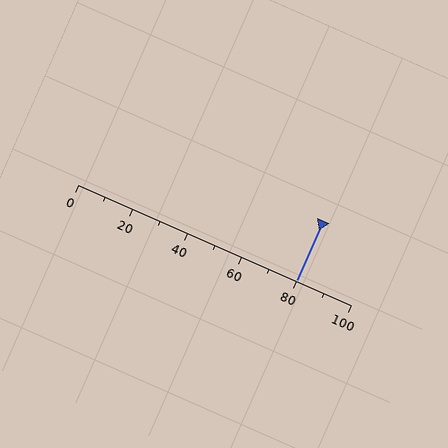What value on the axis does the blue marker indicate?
The marker indicates approximately 80.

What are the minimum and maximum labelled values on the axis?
The axis runs from 0 to 100.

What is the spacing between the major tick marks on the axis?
The major ticks are spaced 20 apart.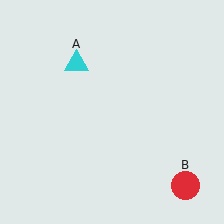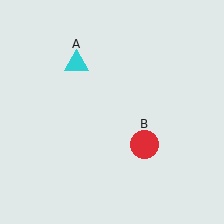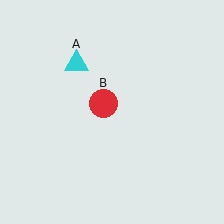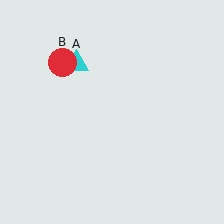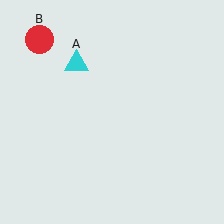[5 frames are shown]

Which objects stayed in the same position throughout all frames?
Cyan triangle (object A) remained stationary.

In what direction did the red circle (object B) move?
The red circle (object B) moved up and to the left.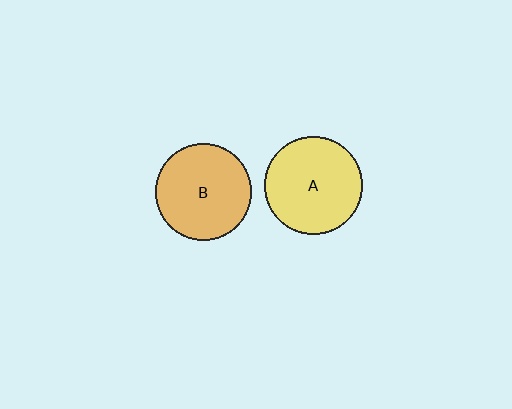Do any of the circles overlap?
No, none of the circles overlap.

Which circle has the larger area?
Circle A (yellow).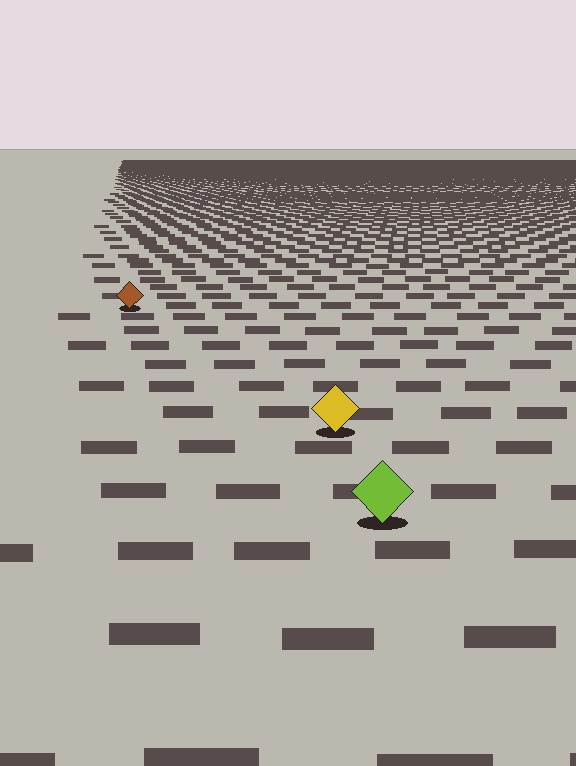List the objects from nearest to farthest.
From nearest to farthest: the lime diamond, the yellow diamond, the brown diamond.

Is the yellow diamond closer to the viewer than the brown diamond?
Yes. The yellow diamond is closer — you can tell from the texture gradient: the ground texture is coarser near it.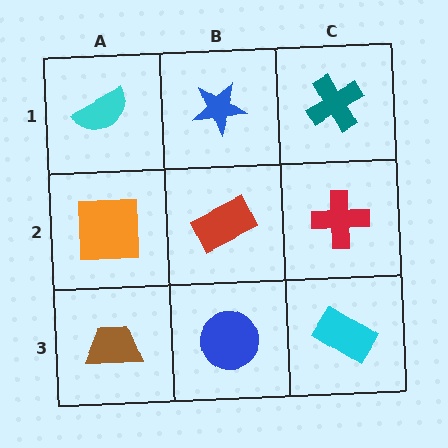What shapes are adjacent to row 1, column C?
A red cross (row 2, column C), a blue star (row 1, column B).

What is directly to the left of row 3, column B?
A brown trapezoid.